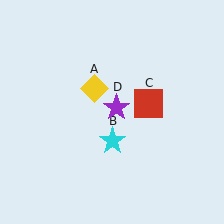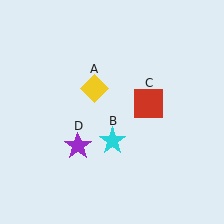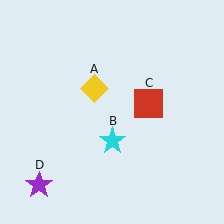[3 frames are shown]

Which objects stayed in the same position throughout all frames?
Yellow diamond (object A) and cyan star (object B) and red square (object C) remained stationary.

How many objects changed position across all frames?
1 object changed position: purple star (object D).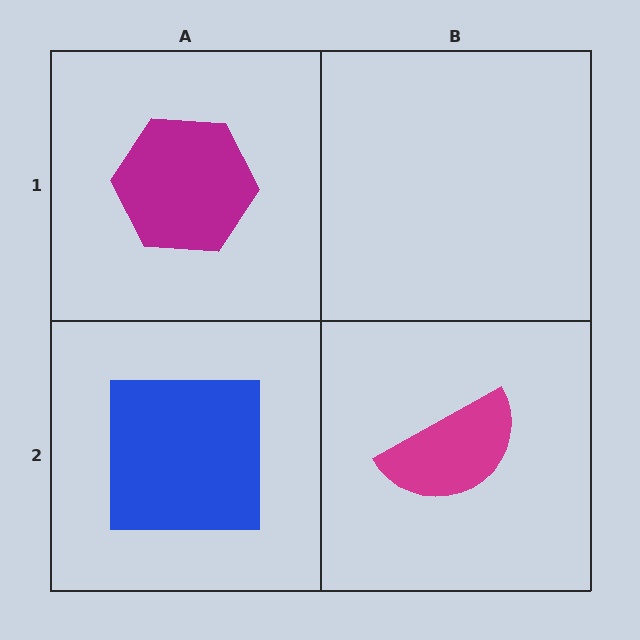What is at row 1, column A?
A magenta hexagon.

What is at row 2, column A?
A blue square.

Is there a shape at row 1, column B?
No, that cell is empty.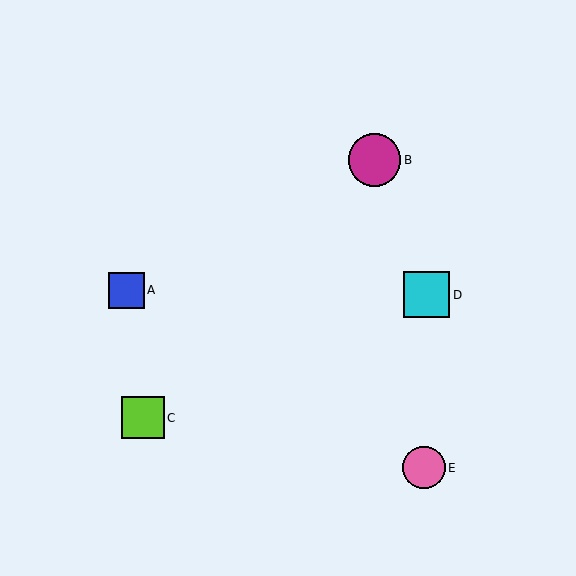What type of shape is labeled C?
Shape C is a lime square.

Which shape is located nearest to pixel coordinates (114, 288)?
The blue square (labeled A) at (126, 290) is nearest to that location.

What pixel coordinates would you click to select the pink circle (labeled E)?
Click at (424, 468) to select the pink circle E.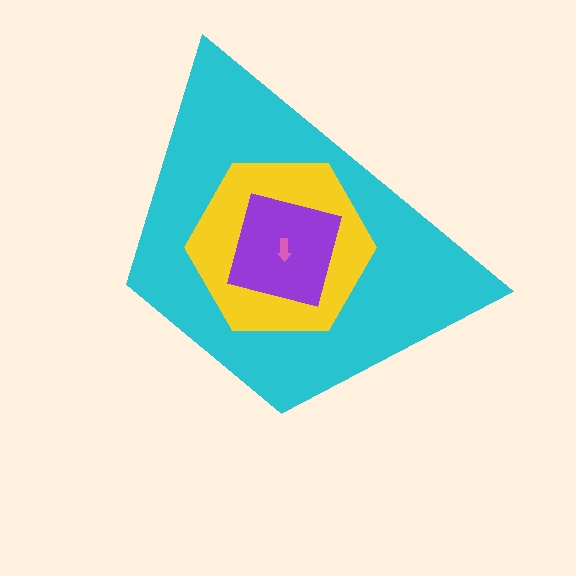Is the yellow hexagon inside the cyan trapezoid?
Yes.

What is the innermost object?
The pink arrow.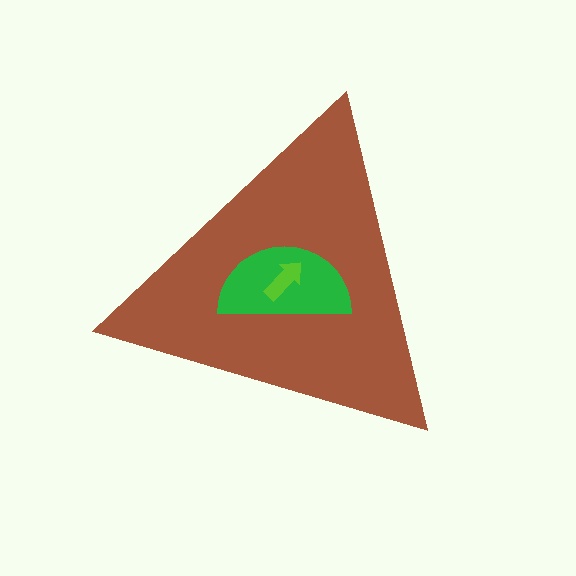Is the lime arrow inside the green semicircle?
Yes.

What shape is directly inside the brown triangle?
The green semicircle.